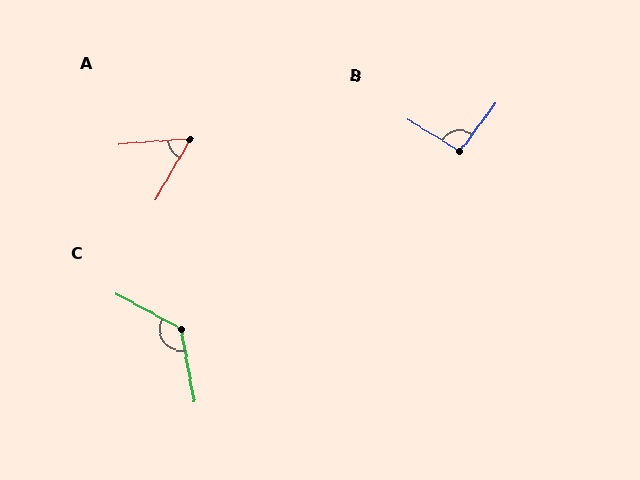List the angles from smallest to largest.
A (56°), B (96°), C (129°).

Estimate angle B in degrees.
Approximately 96 degrees.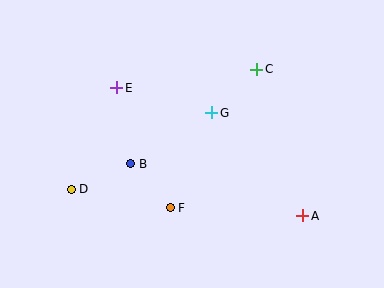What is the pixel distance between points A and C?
The distance between A and C is 154 pixels.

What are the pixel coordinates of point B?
Point B is at (131, 164).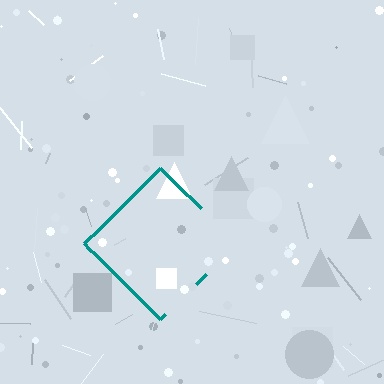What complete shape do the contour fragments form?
The contour fragments form a diamond.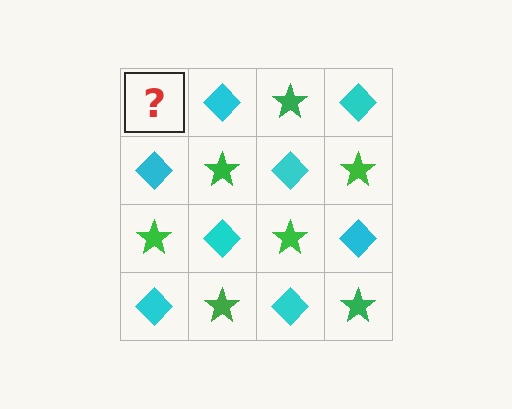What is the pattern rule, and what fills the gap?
The rule is that it alternates green star and cyan diamond in a checkerboard pattern. The gap should be filled with a green star.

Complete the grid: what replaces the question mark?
The question mark should be replaced with a green star.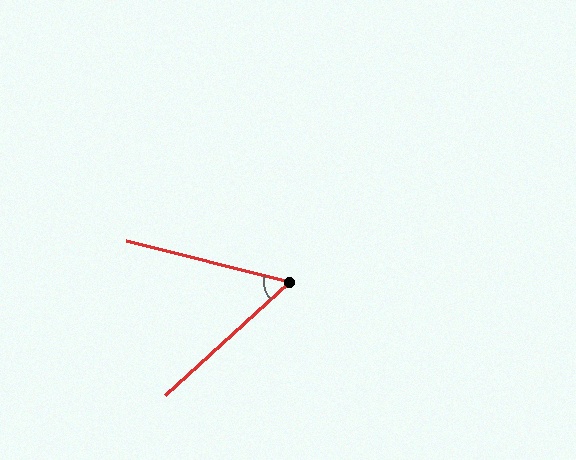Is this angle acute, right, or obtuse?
It is acute.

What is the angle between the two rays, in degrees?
Approximately 56 degrees.